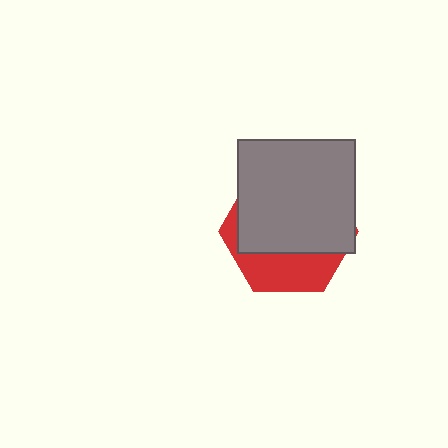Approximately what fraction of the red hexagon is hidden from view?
Roughly 68% of the red hexagon is hidden behind the gray rectangle.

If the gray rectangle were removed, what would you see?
You would see the complete red hexagon.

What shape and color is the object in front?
The object in front is a gray rectangle.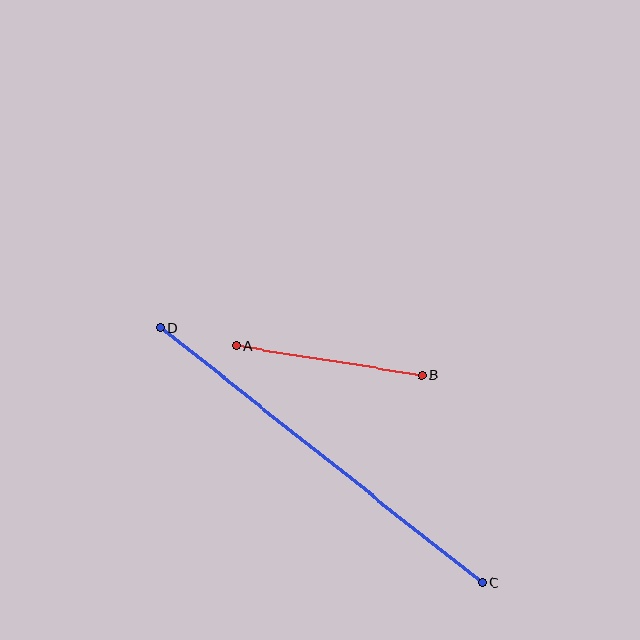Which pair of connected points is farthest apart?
Points C and D are farthest apart.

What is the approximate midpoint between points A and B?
The midpoint is at approximately (329, 360) pixels.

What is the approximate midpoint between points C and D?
The midpoint is at approximately (321, 455) pixels.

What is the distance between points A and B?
The distance is approximately 188 pixels.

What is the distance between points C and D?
The distance is approximately 411 pixels.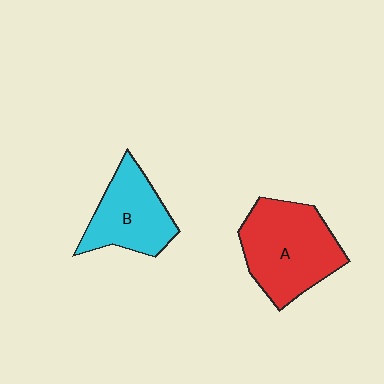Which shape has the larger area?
Shape A (red).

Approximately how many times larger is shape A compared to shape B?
Approximately 1.4 times.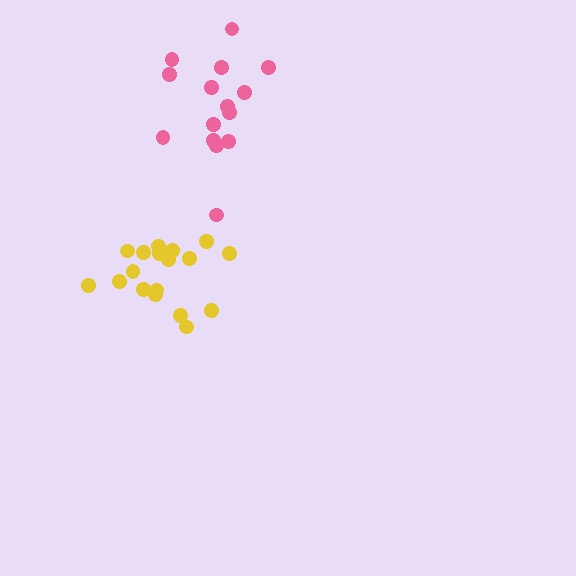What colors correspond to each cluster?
The clusters are colored: pink, yellow.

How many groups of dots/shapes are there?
There are 2 groups.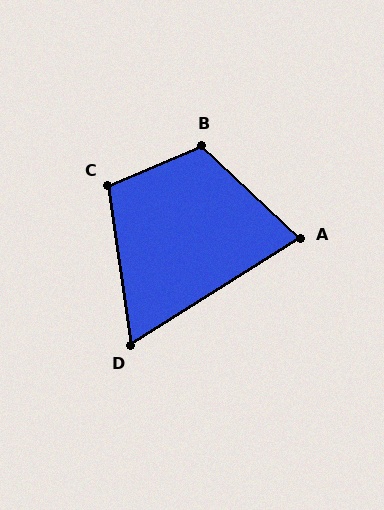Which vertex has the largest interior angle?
B, at approximately 114 degrees.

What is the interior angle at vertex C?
Approximately 105 degrees (obtuse).